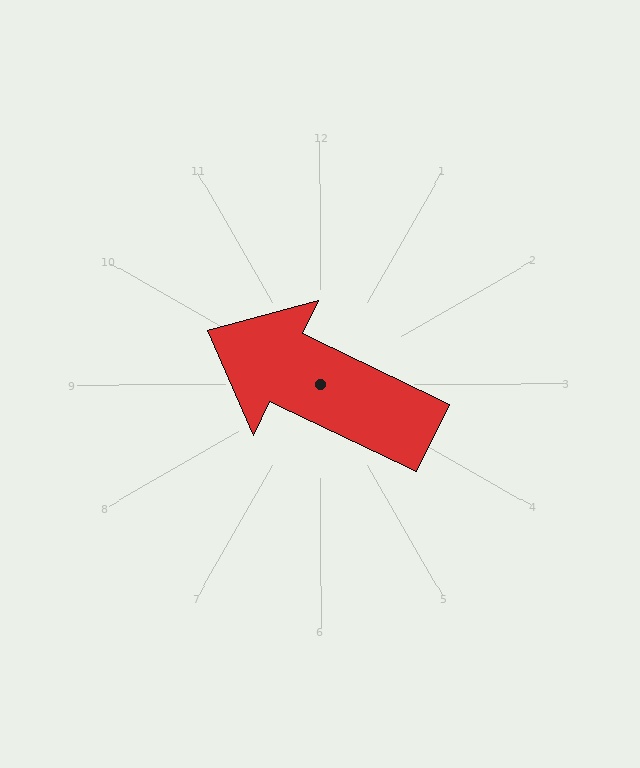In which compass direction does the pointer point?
Northwest.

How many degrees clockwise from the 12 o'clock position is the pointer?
Approximately 296 degrees.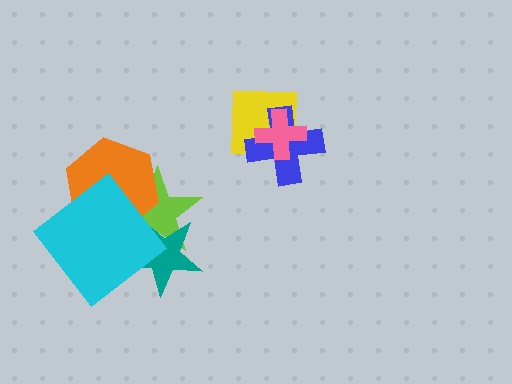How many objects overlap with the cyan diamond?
3 objects overlap with the cyan diamond.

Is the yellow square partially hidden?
Yes, it is partially covered by another shape.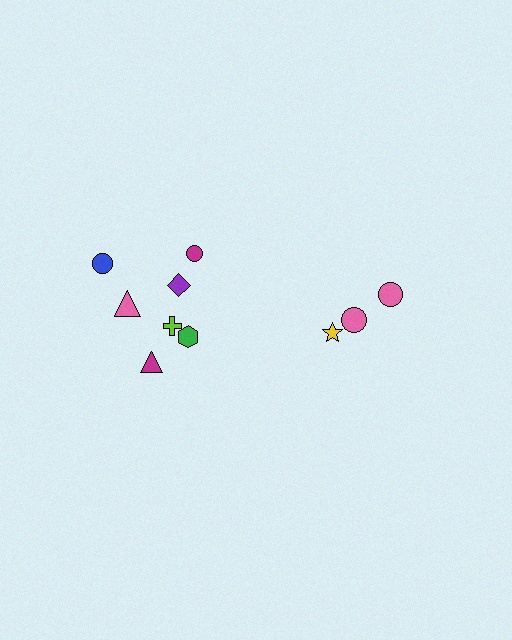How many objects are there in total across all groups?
There are 10 objects.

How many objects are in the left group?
There are 7 objects.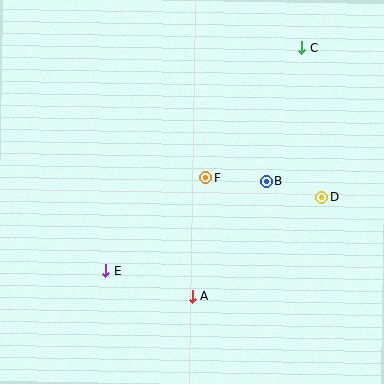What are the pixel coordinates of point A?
Point A is at (193, 296).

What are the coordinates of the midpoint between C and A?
The midpoint between C and A is at (247, 172).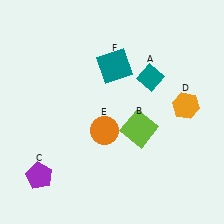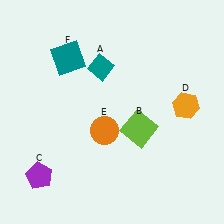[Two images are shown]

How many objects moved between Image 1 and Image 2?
2 objects moved between the two images.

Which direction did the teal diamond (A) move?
The teal diamond (A) moved left.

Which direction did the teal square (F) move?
The teal square (F) moved left.